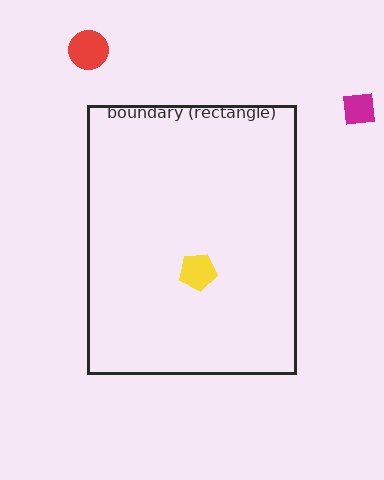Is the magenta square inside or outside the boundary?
Outside.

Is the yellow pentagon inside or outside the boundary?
Inside.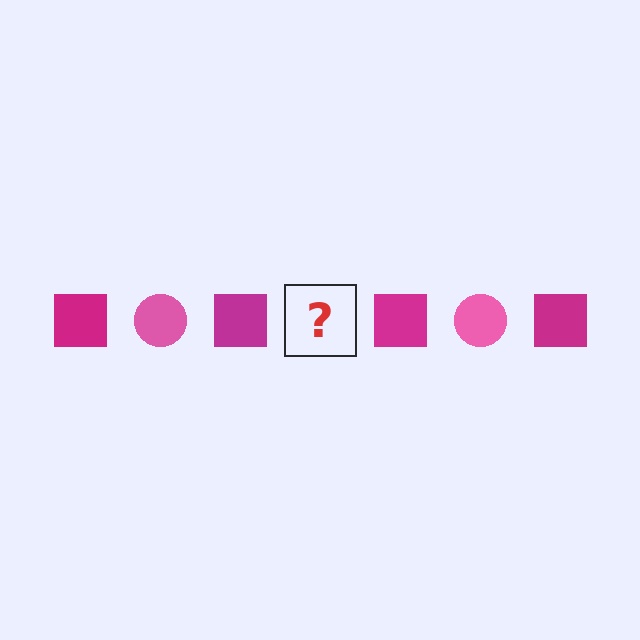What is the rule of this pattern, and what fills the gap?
The rule is that the pattern alternates between magenta square and pink circle. The gap should be filled with a pink circle.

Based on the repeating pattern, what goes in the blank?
The blank should be a pink circle.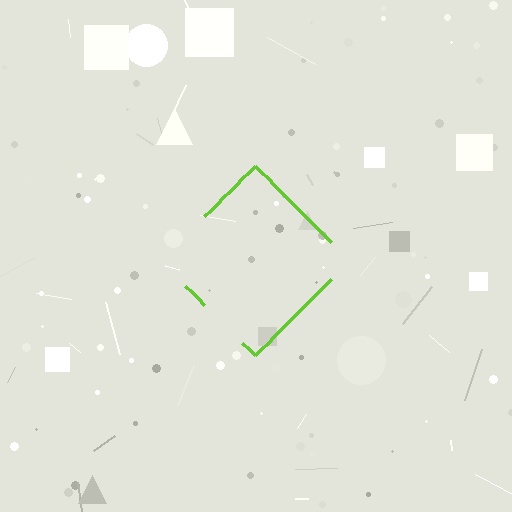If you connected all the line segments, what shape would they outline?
They would outline a diamond.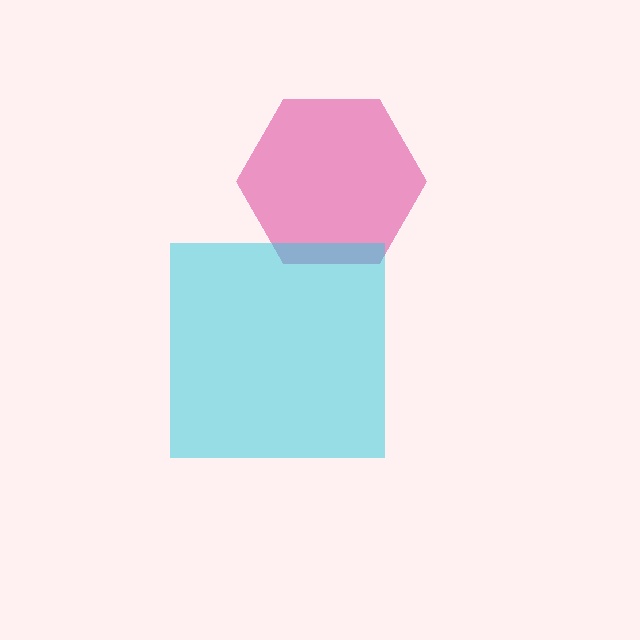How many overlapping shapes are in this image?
There are 2 overlapping shapes in the image.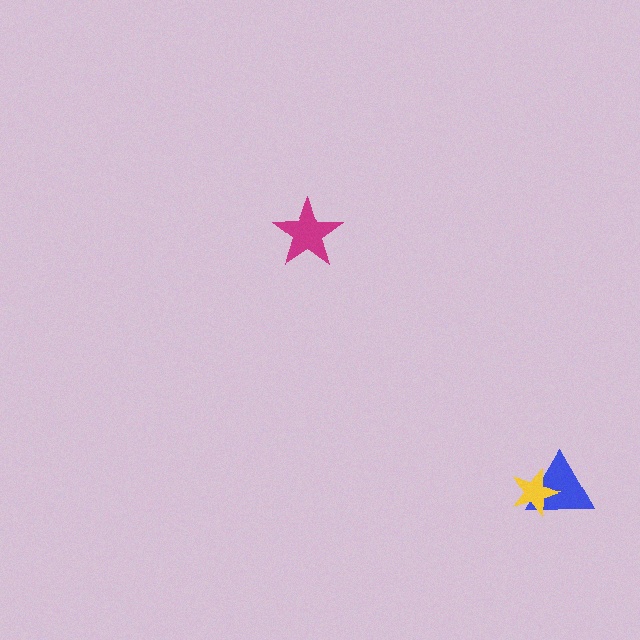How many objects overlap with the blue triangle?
1 object overlaps with the blue triangle.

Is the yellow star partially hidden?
No, no other shape covers it.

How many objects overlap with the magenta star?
0 objects overlap with the magenta star.